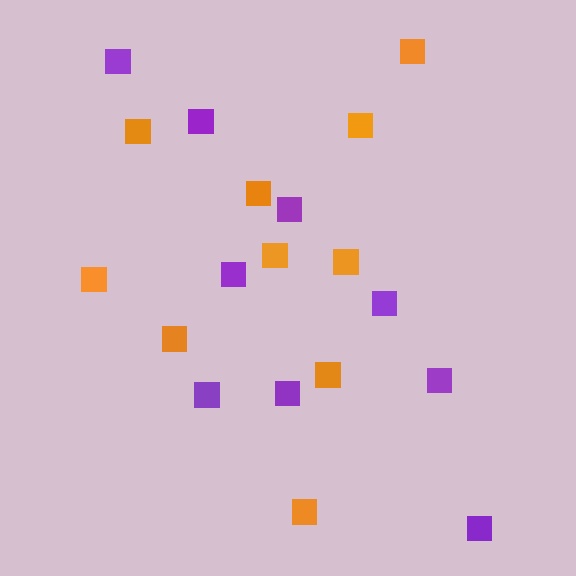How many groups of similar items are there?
There are 2 groups: one group of orange squares (10) and one group of purple squares (9).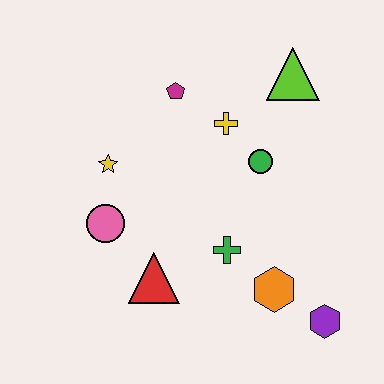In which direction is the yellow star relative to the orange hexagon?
The yellow star is to the left of the orange hexagon.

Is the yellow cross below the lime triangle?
Yes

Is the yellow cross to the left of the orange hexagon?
Yes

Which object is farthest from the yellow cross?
The purple hexagon is farthest from the yellow cross.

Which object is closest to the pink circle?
The yellow star is closest to the pink circle.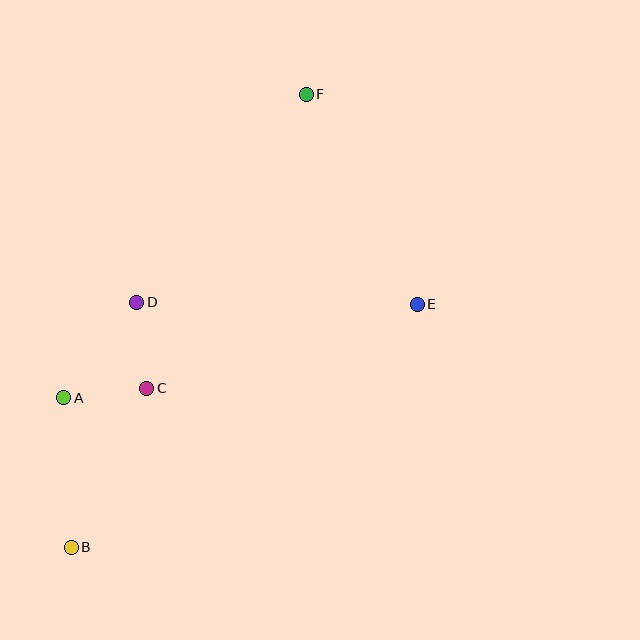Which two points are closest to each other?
Points A and C are closest to each other.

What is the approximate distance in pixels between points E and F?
The distance between E and F is approximately 237 pixels.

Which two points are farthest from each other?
Points B and F are farthest from each other.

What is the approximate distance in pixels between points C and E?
The distance between C and E is approximately 283 pixels.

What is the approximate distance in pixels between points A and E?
The distance between A and E is approximately 366 pixels.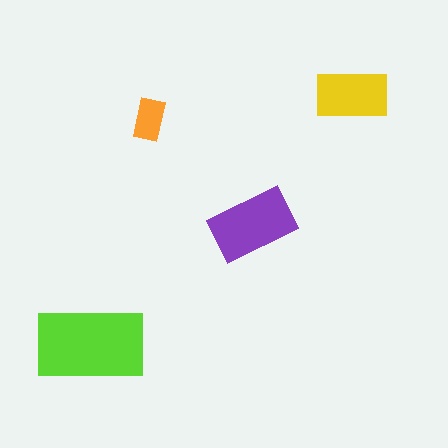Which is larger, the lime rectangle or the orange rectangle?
The lime one.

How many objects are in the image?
There are 4 objects in the image.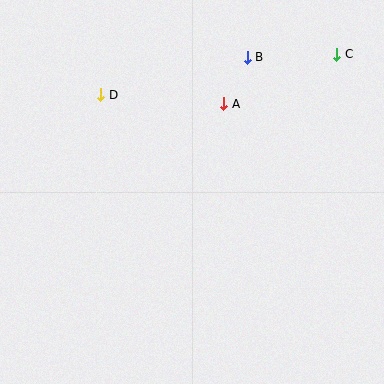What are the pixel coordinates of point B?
Point B is at (247, 57).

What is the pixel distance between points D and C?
The distance between D and C is 240 pixels.